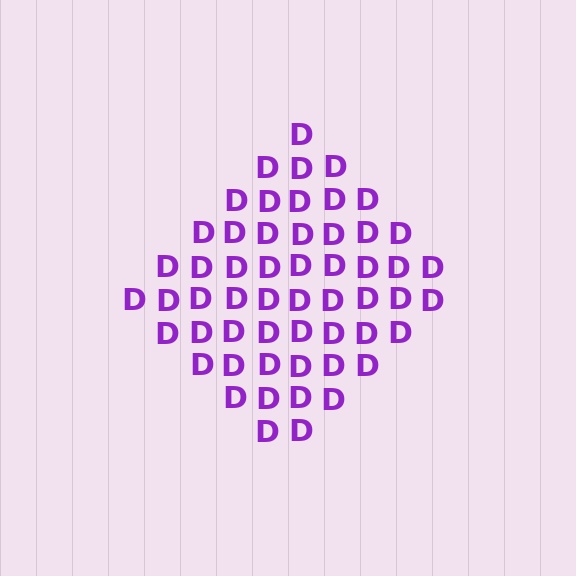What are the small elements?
The small elements are letter D's.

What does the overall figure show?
The overall figure shows a diamond.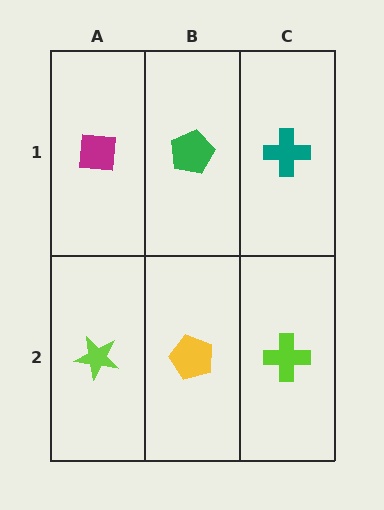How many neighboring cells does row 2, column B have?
3.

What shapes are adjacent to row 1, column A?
A lime star (row 2, column A), a green pentagon (row 1, column B).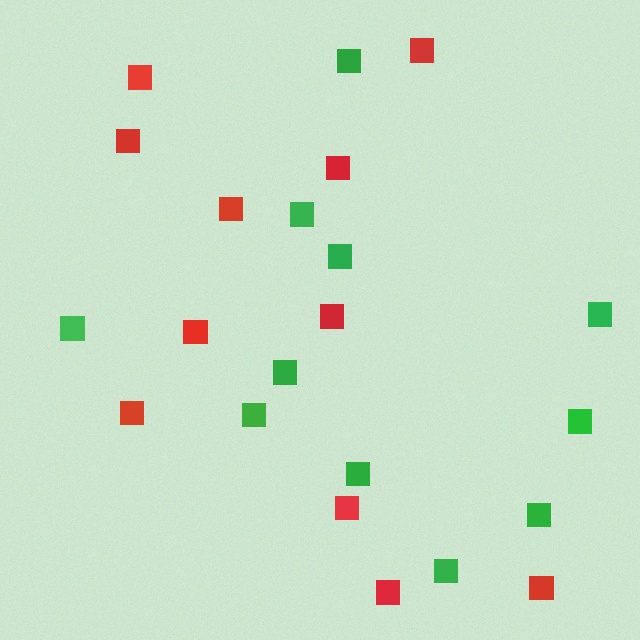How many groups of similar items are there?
There are 2 groups: one group of green squares (11) and one group of red squares (11).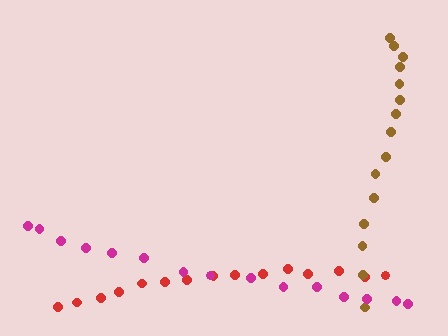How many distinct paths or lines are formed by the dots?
There are 3 distinct paths.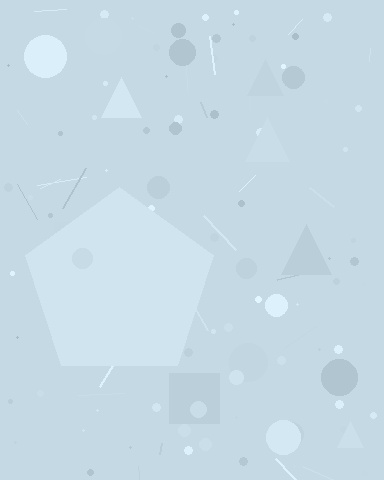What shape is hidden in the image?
A pentagon is hidden in the image.